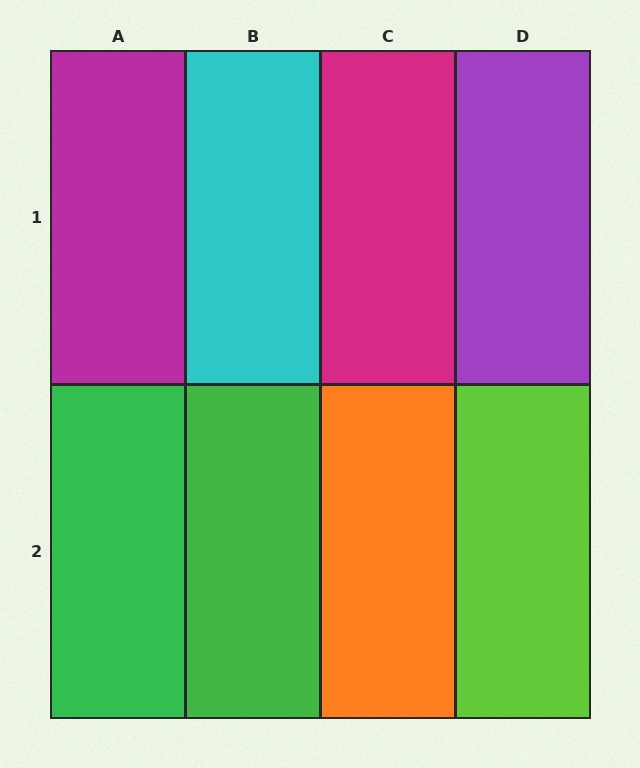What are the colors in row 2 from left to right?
Green, green, orange, lime.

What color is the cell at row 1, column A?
Magenta.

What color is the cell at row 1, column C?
Magenta.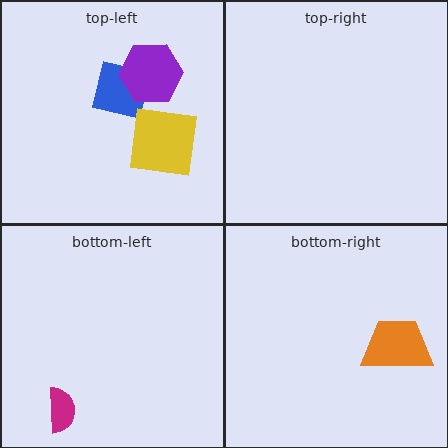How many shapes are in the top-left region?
3.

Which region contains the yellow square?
The top-left region.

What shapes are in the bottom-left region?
The magenta semicircle.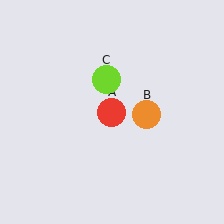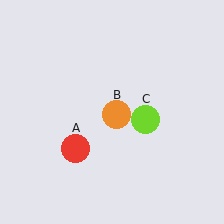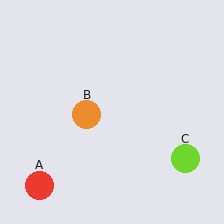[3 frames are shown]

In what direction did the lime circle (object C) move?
The lime circle (object C) moved down and to the right.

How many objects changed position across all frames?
3 objects changed position: red circle (object A), orange circle (object B), lime circle (object C).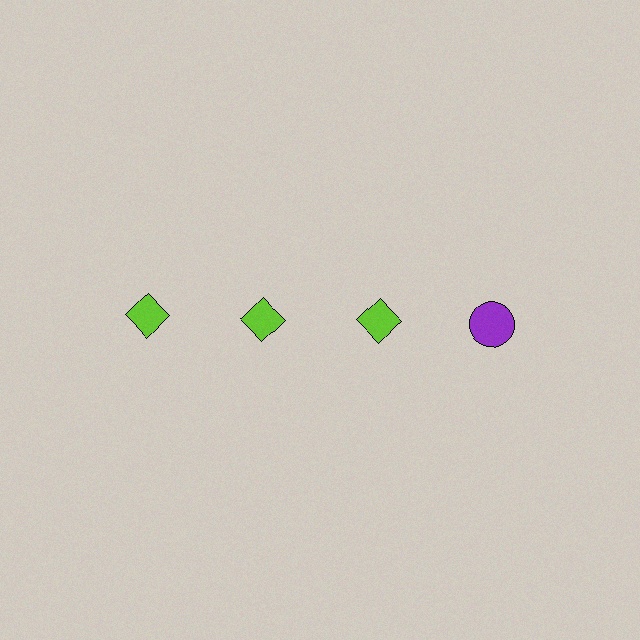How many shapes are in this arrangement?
There are 4 shapes arranged in a grid pattern.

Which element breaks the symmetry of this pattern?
The purple circle in the top row, second from right column breaks the symmetry. All other shapes are lime diamonds.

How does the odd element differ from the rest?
It differs in both color (purple instead of lime) and shape (circle instead of diamond).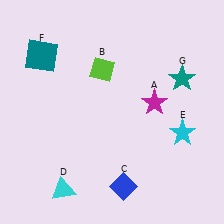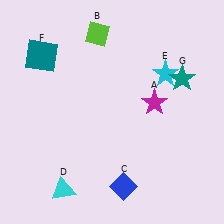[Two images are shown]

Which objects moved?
The objects that moved are: the lime diamond (B), the cyan star (E).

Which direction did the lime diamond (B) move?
The lime diamond (B) moved up.